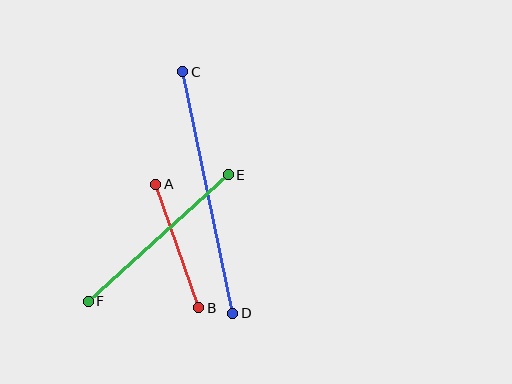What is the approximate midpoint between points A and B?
The midpoint is at approximately (177, 246) pixels.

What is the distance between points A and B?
The distance is approximately 131 pixels.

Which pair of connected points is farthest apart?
Points C and D are farthest apart.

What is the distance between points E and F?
The distance is approximately 188 pixels.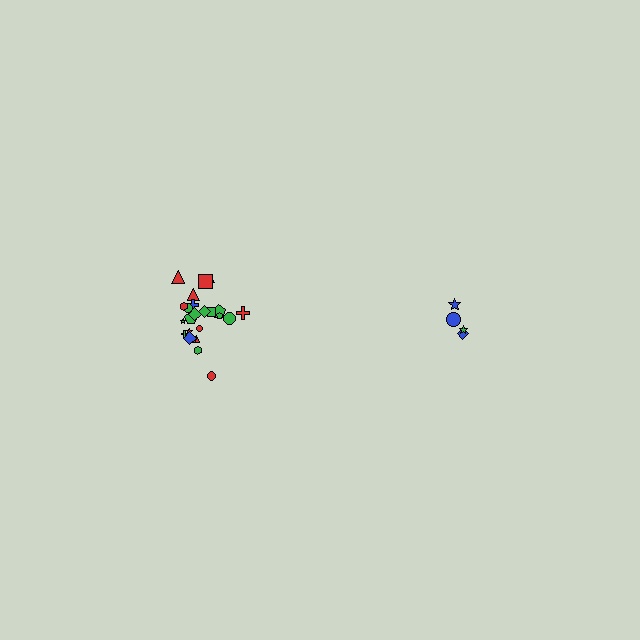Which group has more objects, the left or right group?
The left group.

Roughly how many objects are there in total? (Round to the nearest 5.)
Roughly 30 objects in total.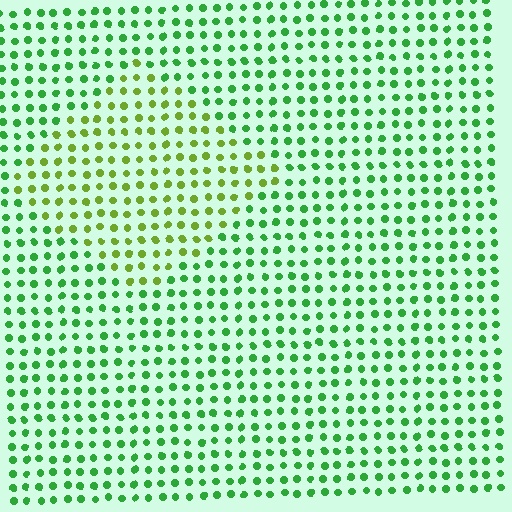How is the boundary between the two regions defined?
The boundary is defined purely by a slight shift in hue (about 38 degrees). Spacing, size, and orientation are identical on both sides.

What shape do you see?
I see a diamond.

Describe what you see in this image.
The image is filled with small green elements in a uniform arrangement. A diamond-shaped region is visible where the elements are tinted to a slightly different hue, forming a subtle color boundary.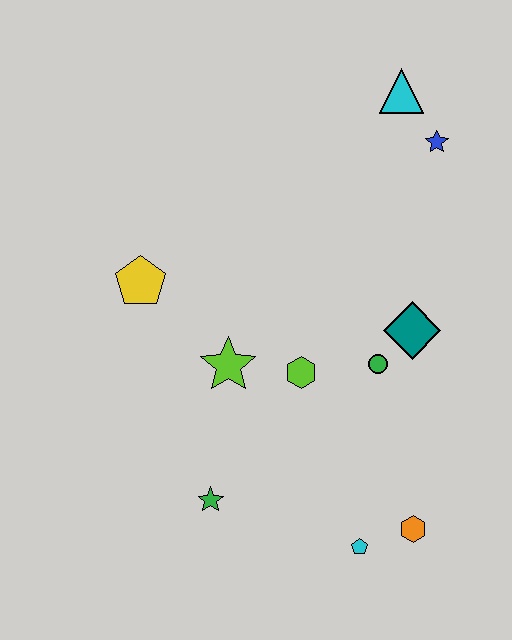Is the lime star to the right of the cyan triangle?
No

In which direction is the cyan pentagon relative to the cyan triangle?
The cyan pentagon is below the cyan triangle.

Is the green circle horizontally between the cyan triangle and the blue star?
No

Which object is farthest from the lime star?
The cyan triangle is farthest from the lime star.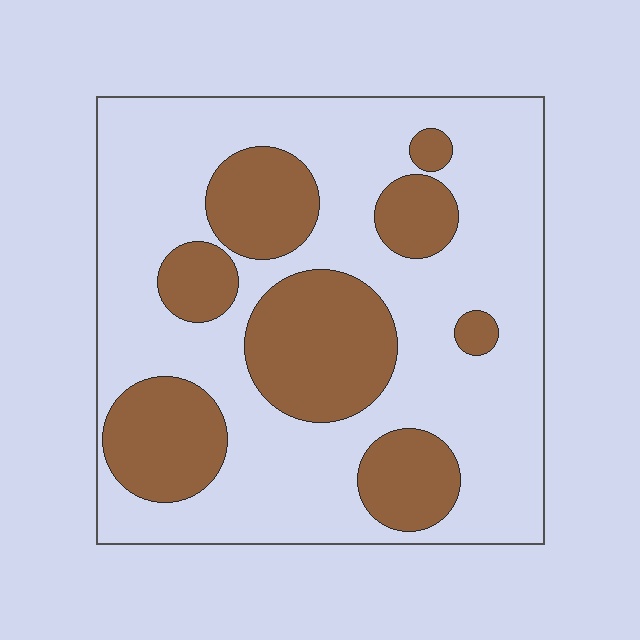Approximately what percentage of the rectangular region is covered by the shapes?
Approximately 30%.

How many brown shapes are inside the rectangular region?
8.